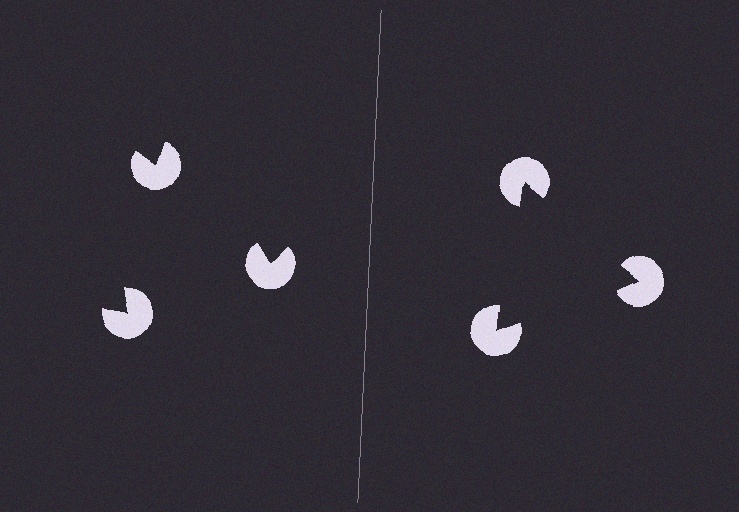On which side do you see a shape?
An illusory triangle appears on the right side. On the left side the wedge cuts are rotated, so no coherent shape forms.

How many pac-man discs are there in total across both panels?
6 — 3 on each side.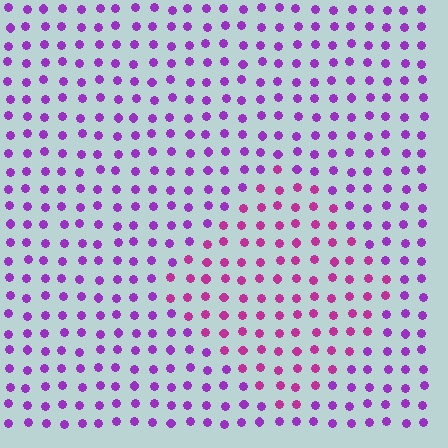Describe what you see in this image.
The image is filled with small purple elements in a uniform arrangement. A diamond-shaped region is visible where the elements are tinted to a slightly different hue, forming a subtle color boundary.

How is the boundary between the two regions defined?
The boundary is defined purely by a slight shift in hue (about 32 degrees). Spacing, size, and orientation are identical on both sides.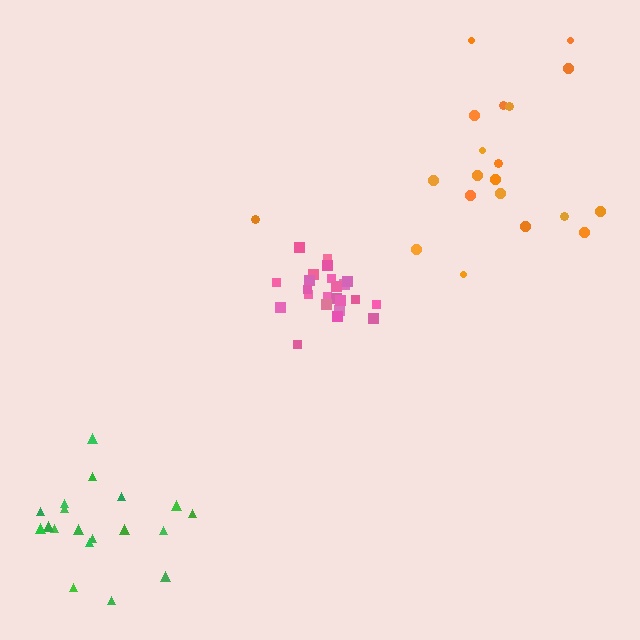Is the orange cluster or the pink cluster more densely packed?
Pink.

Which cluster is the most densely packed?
Pink.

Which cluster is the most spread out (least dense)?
Orange.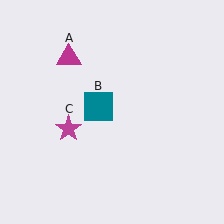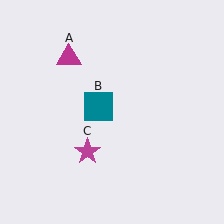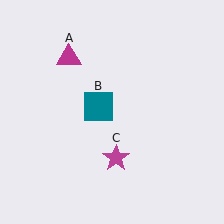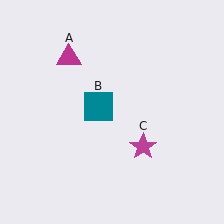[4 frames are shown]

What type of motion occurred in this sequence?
The magenta star (object C) rotated counterclockwise around the center of the scene.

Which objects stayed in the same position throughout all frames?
Magenta triangle (object A) and teal square (object B) remained stationary.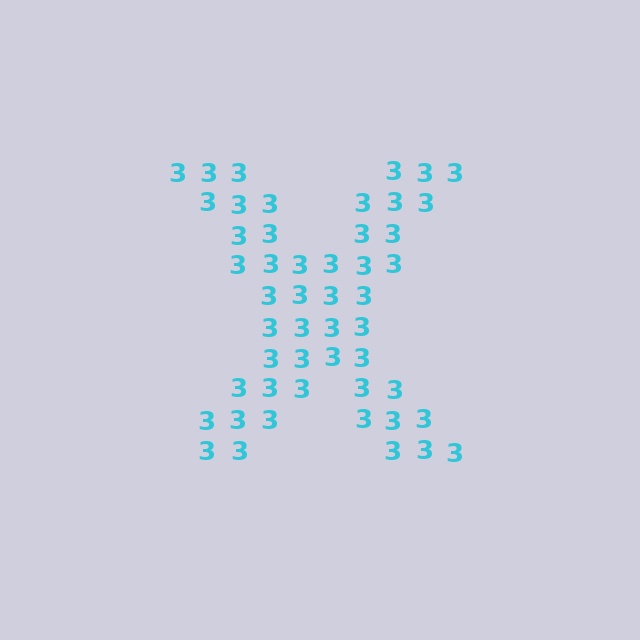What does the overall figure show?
The overall figure shows the letter X.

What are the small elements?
The small elements are digit 3's.